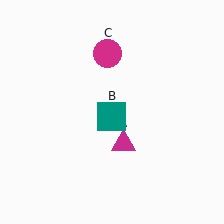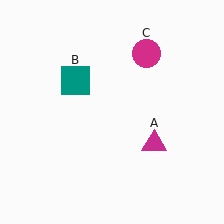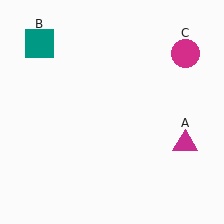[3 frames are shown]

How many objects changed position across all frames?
3 objects changed position: magenta triangle (object A), teal square (object B), magenta circle (object C).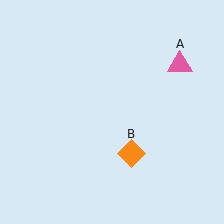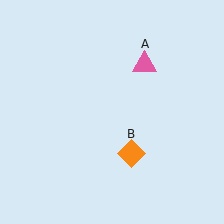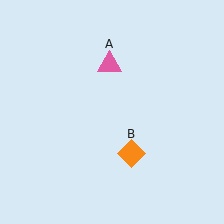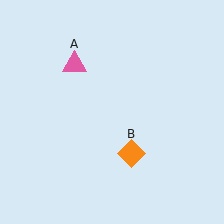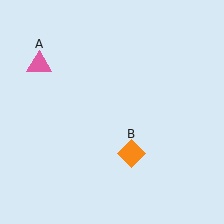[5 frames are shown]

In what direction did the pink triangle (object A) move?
The pink triangle (object A) moved left.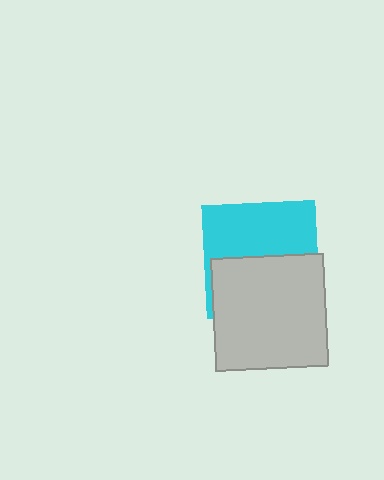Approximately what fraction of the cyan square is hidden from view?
Roughly 50% of the cyan square is hidden behind the light gray square.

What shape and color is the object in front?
The object in front is a light gray square.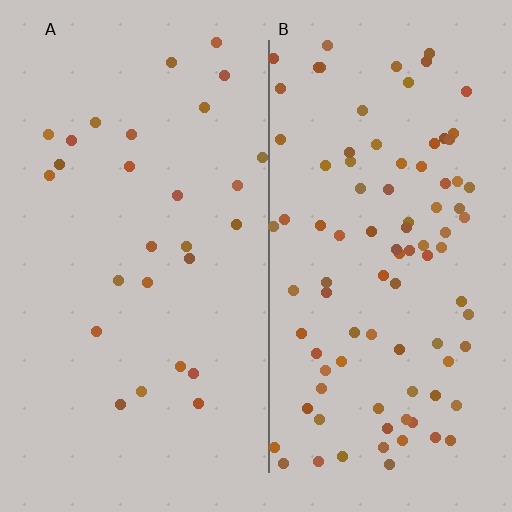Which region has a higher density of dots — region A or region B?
B (the right).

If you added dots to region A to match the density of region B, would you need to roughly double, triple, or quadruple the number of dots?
Approximately triple.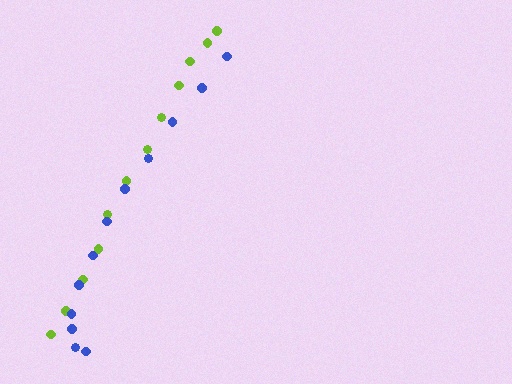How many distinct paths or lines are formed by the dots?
There are 2 distinct paths.